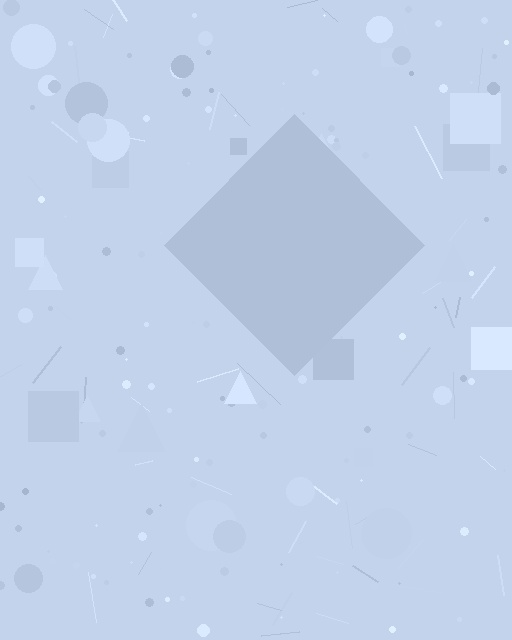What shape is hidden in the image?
A diamond is hidden in the image.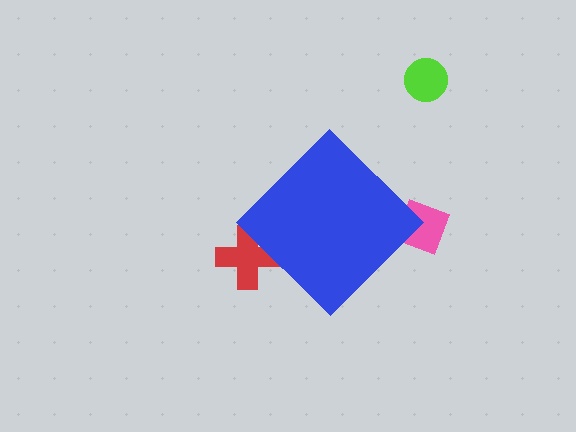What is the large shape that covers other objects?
A blue diamond.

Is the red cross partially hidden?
Yes, the red cross is partially hidden behind the blue diamond.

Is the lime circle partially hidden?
No, the lime circle is fully visible.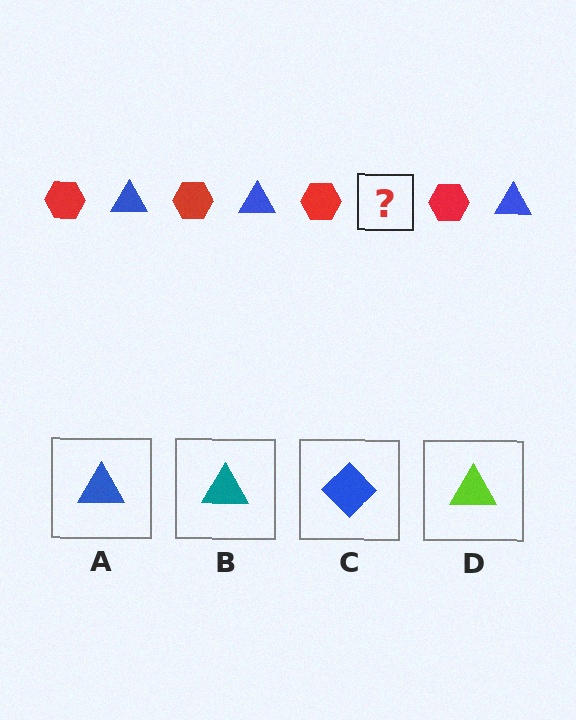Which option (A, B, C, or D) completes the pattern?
A.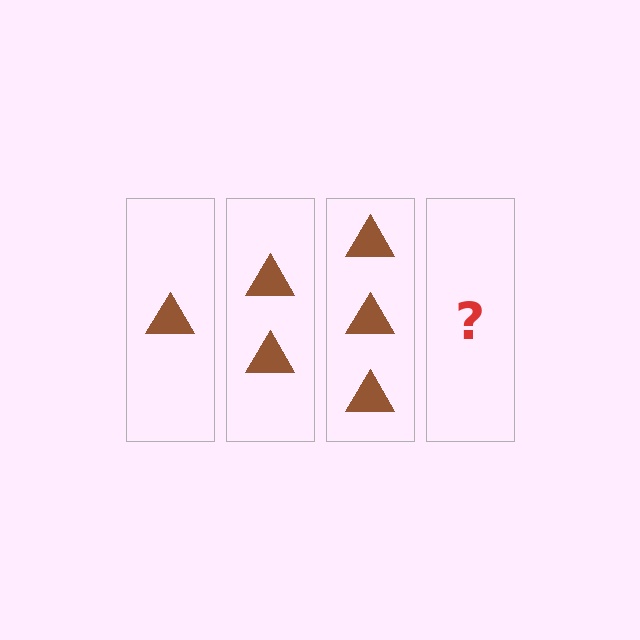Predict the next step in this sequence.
The next step is 4 triangles.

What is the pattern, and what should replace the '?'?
The pattern is that each step adds one more triangle. The '?' should be 4 triangles.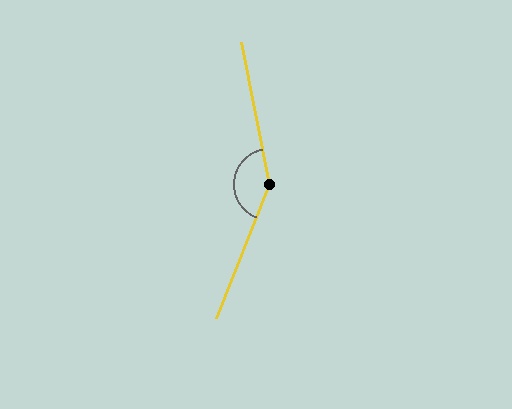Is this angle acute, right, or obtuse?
It is obtuse.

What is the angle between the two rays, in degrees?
Approximately 148 degrees.